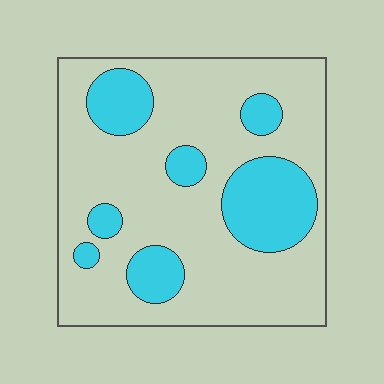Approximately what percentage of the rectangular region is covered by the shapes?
Approximately 25%.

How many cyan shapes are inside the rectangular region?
7.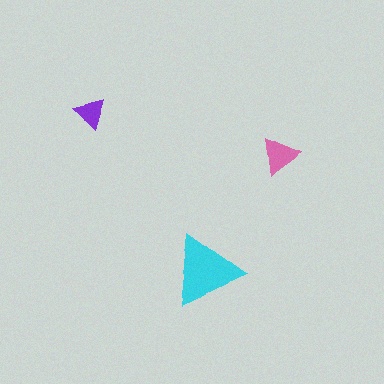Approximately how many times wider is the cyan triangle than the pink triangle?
About 2 times wider.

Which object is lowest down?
The cyan triangle is bottommost.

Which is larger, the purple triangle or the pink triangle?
The pink one.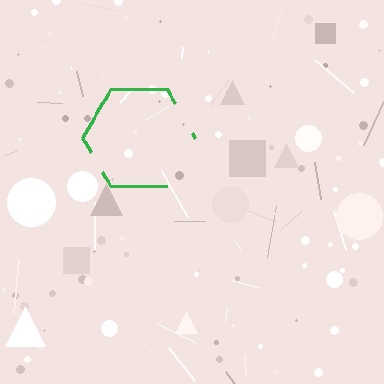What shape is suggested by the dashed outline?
The dashed outline suggests a hexagon.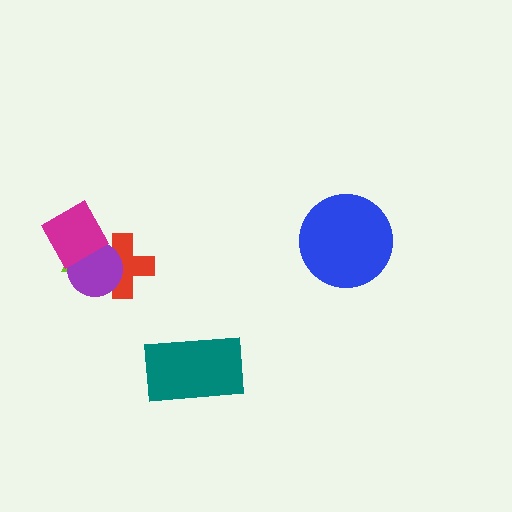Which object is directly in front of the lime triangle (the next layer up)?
The red cross is directly in front of the lime triangle.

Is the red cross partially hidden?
Yes, it is partially covered by another shape.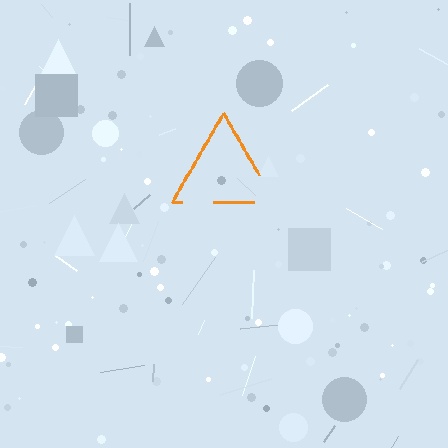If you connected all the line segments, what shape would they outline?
They would outline a triangle.